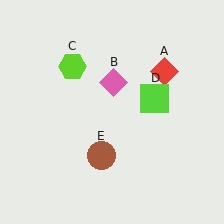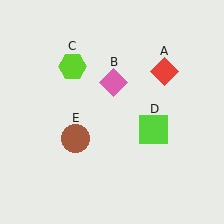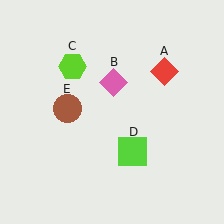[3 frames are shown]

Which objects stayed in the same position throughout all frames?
Red diamond (object A) and pink diamond (object B) and lime hexagon (object C) remained stationary.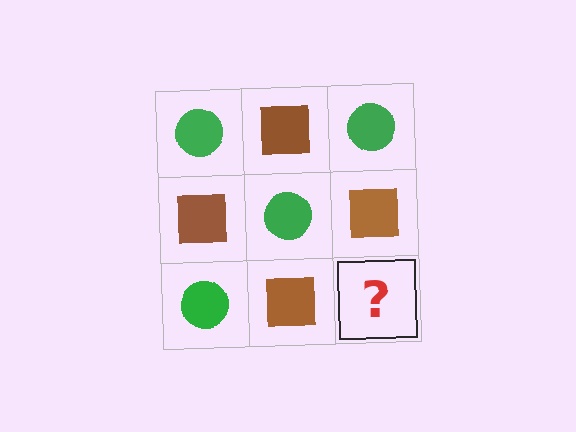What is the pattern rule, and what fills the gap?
The rule is that it alternates green circle and brown square in a checkerboard pattern. The gap should be filled with a green circle.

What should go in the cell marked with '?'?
The missing cell should contain a green circle.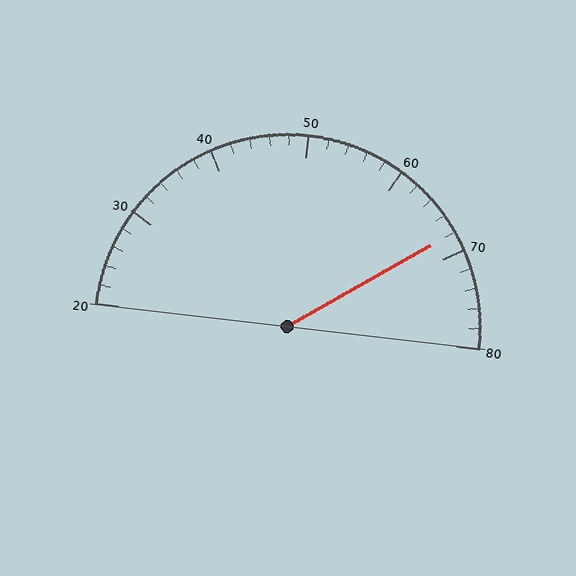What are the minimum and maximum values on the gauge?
The gauge ranges from 20 to 80.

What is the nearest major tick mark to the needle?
The nearest major tick mark is 70.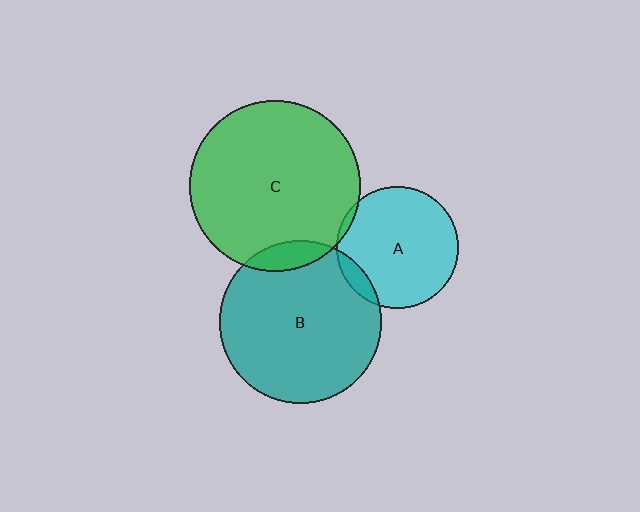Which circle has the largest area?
Circle C (green).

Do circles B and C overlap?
Yes.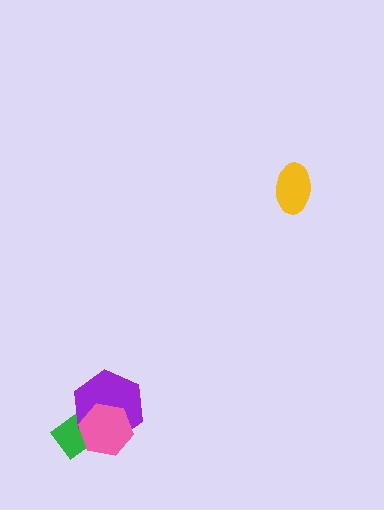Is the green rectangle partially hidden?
Yes, it is partially covered by another shape.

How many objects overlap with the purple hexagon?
2 objects overlap with the purple hexagon.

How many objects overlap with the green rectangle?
2 objects overlap with the green rectangle.